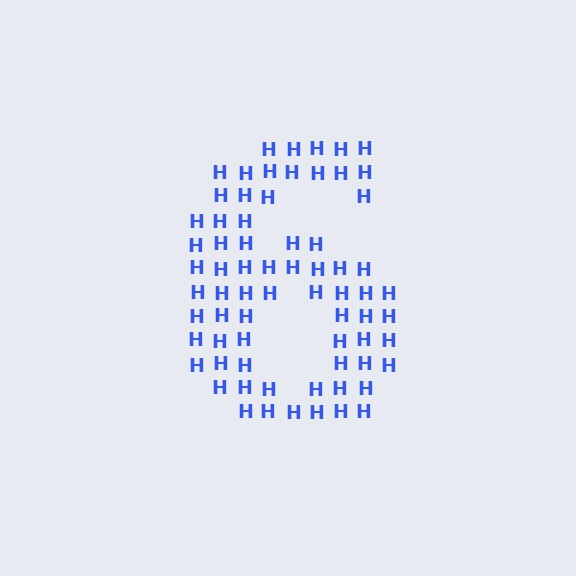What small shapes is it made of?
It is made of small letter H's.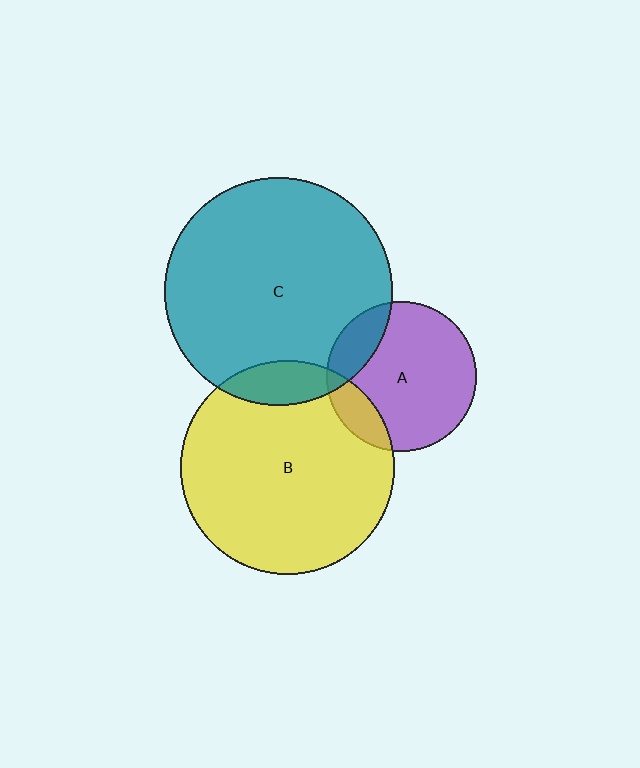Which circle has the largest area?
Circle C (teal).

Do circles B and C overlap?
Yes.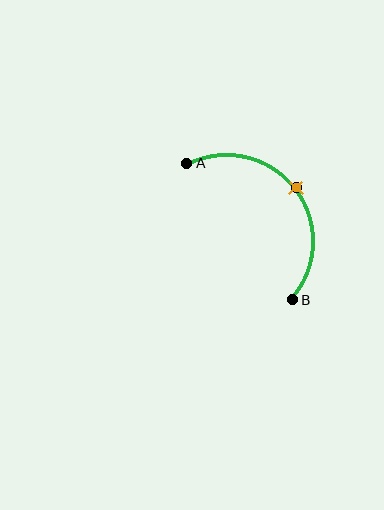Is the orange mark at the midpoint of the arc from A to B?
Yes. The orange mark lies on the arc at equal arc-length from both A and B — it is the arc midpoint.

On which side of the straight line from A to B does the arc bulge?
The arc bulges above and to the right of the straight line connecting A and B.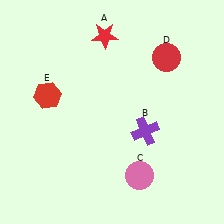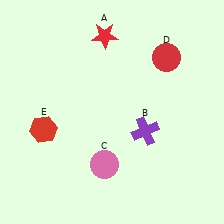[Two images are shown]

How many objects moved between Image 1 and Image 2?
2 objects moved between the two images.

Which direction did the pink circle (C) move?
The pink circle (C) moved left.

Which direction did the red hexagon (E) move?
The red hexagon (E) moved down.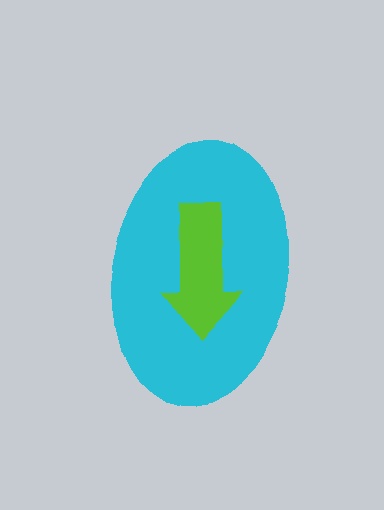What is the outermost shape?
The cyan ellipse.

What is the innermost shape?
The lime arrow.